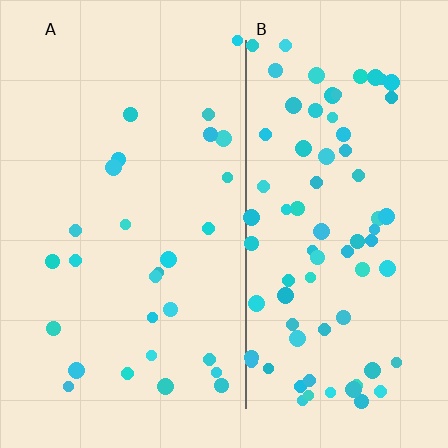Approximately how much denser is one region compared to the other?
Approximately 2.8× — region B over region A.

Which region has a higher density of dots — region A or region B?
B (the right).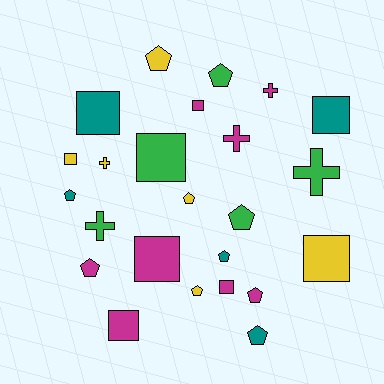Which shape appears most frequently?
Pentagon, with 10 objects.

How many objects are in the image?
There are 24 objects.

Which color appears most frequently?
Magenta, with 8 objects.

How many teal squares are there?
There are 2 teal squares.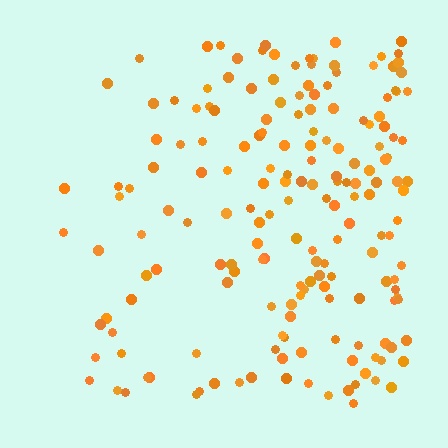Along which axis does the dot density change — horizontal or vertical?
Horizontal.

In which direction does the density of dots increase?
From left to right, with the right side densest.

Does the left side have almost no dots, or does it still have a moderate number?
Still a moderate number, just noticeably fewer than the right.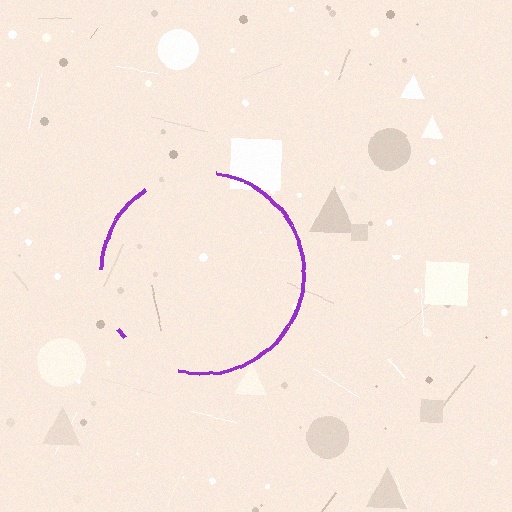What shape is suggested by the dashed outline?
The dashed outline suggests a circle.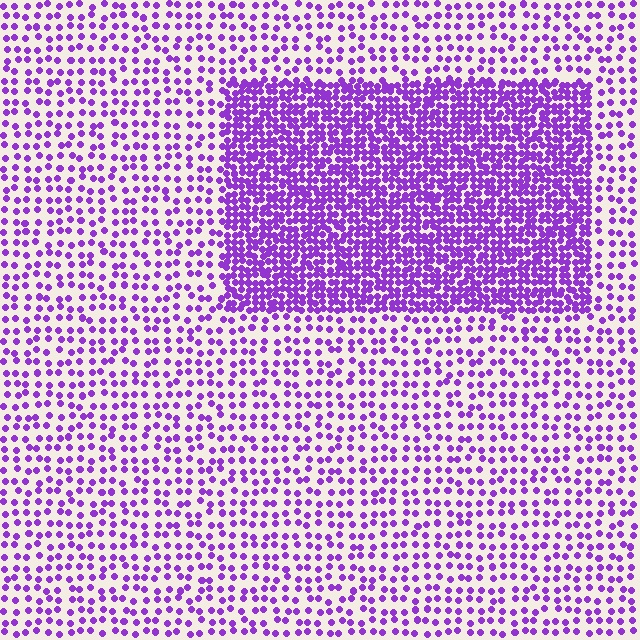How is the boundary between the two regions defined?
The boundary is defined by a change in element density (approximately 2.5x ratio). All elements are the same color, size, and shape.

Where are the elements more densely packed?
The elements are more densely packed inside the rectangle boundary.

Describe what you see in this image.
The image contains small purple elements arranged at two different densities. A rectangle-shaped region is visible where the elements are more densely packed than the surrounding area.